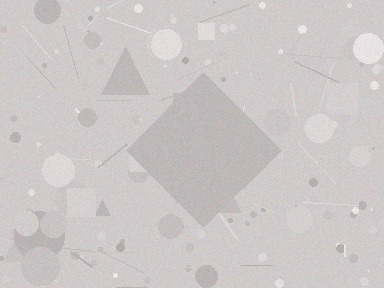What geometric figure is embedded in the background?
A diamond is embedded in the background.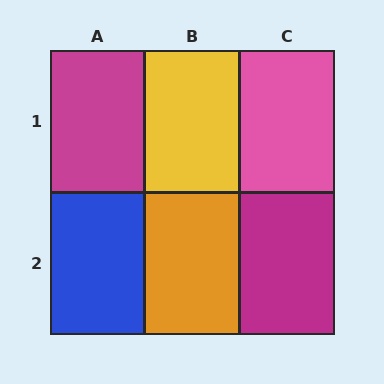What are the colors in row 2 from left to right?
Blue, orange, magenta.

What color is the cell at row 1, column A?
Magenta.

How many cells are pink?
1 cell is pink.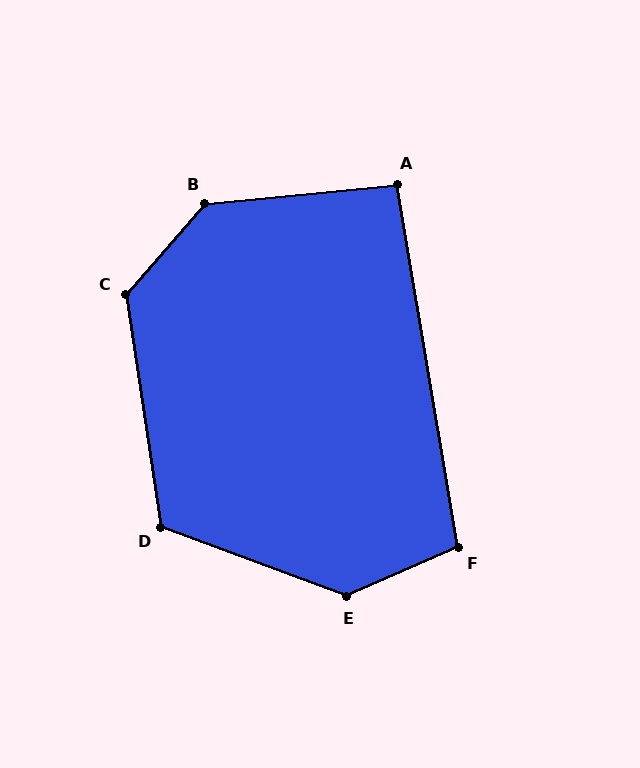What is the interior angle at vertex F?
Approximately 104 degrees (obtuse).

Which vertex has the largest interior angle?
B, at approximately 137 degrees.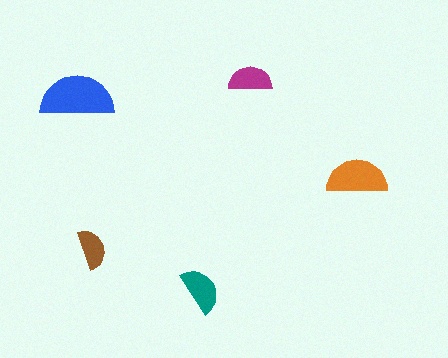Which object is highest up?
The magenta semicircle is topmost.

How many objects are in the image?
There are 5 objects in the image.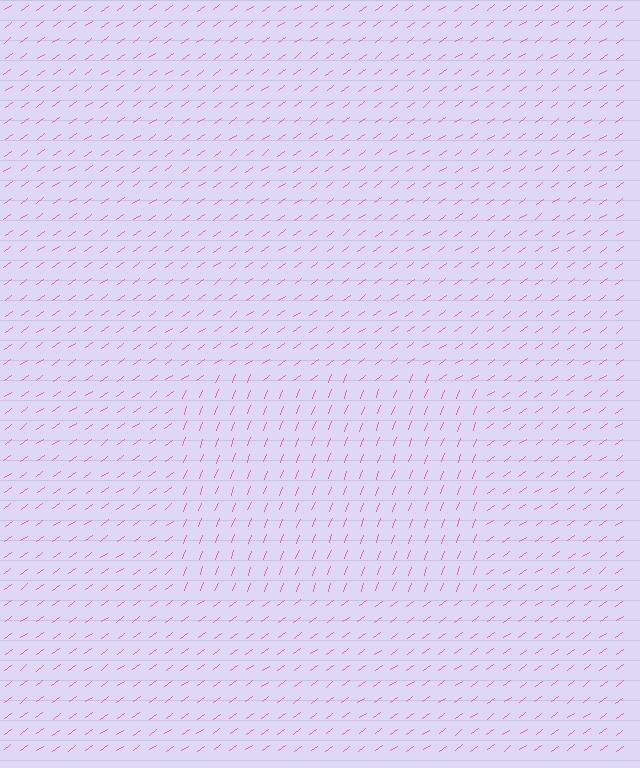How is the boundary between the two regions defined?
The boundary is defined purely by a change in line orientation (approximately 33 degrees difference). All lines are the same color and thickness.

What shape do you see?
I see a rectangle.